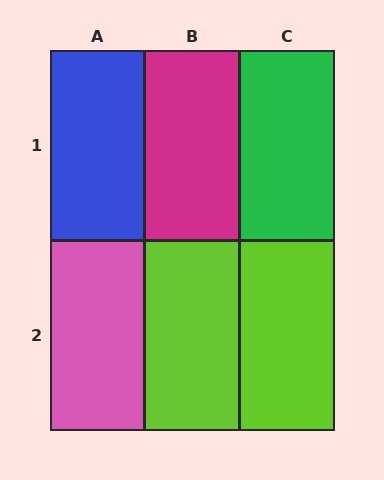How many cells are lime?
2 cells are lime.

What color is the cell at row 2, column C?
Lime.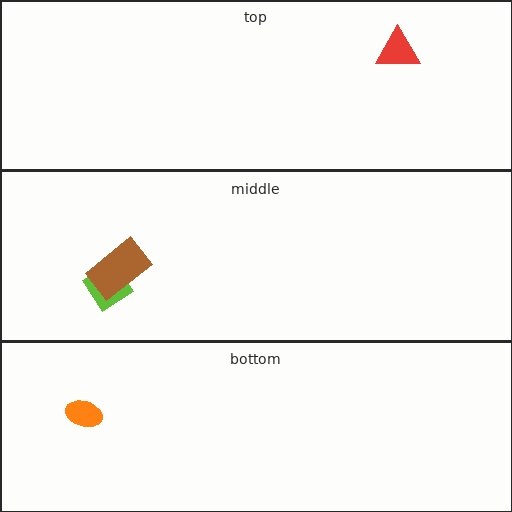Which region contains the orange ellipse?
The bottom region.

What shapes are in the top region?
The red triangle.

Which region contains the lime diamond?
The middle region.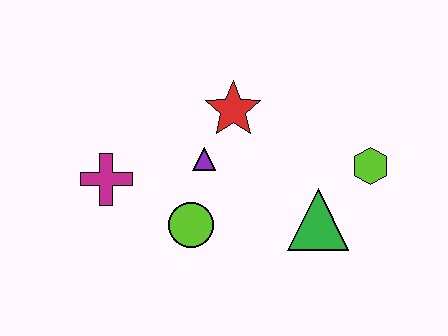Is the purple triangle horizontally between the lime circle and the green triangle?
Yes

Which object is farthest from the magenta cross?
The lime hexagon is farthest from the magenta cross.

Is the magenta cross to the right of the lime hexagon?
No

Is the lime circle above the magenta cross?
No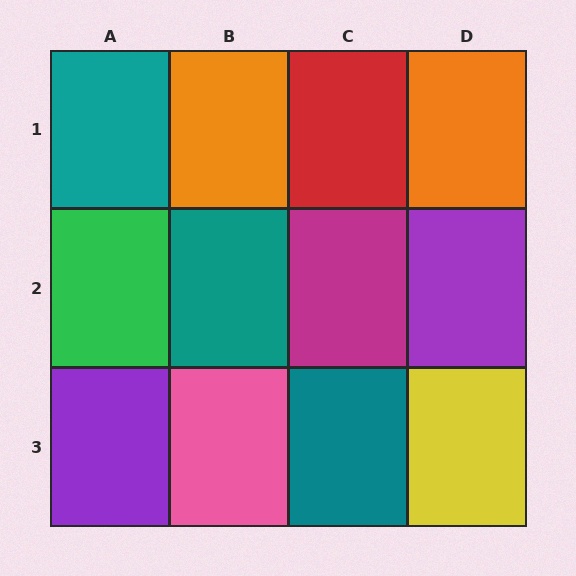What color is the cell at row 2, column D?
Purple.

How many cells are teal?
3 cells are teal.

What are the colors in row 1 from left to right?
Teal, orange, red, orange.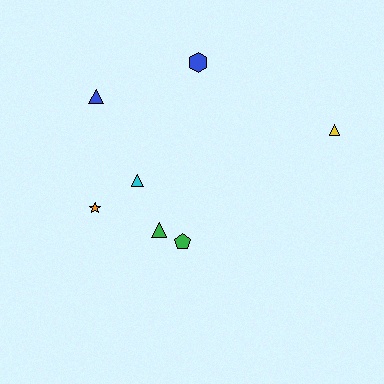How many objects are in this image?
There are 7 objects.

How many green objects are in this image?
There are 2 green objects.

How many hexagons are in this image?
There is 1 hexagon.